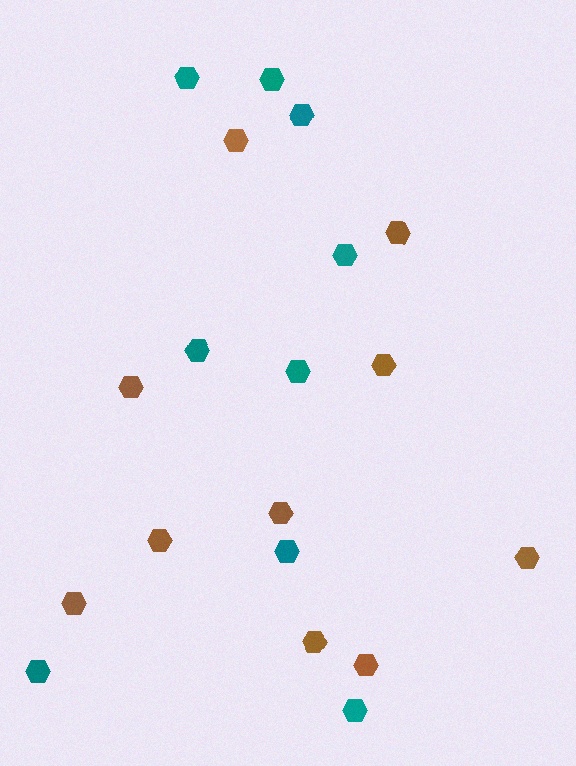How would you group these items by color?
There are 2 groups: one group of brown hexagons (10) and one group of teal hexagons (9).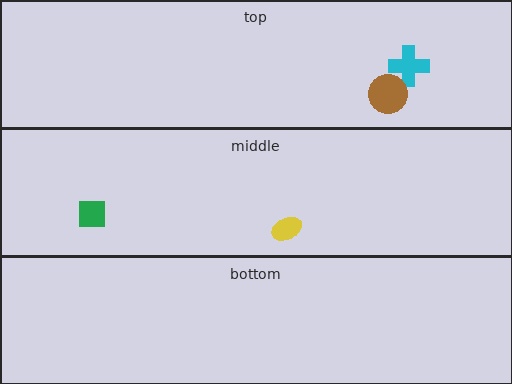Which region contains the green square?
The middle region.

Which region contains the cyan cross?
The top region.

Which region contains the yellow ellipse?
The middle region.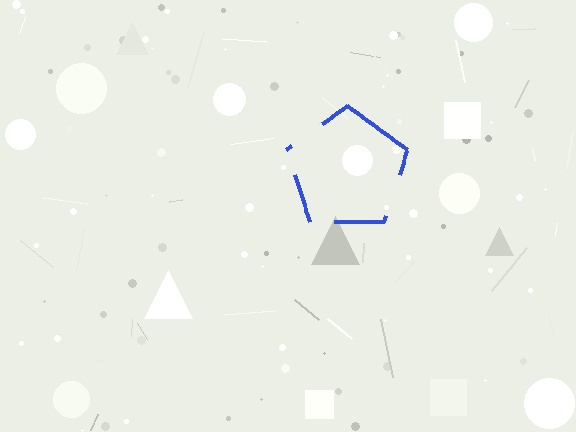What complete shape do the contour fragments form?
The contour fragments form a pentagon.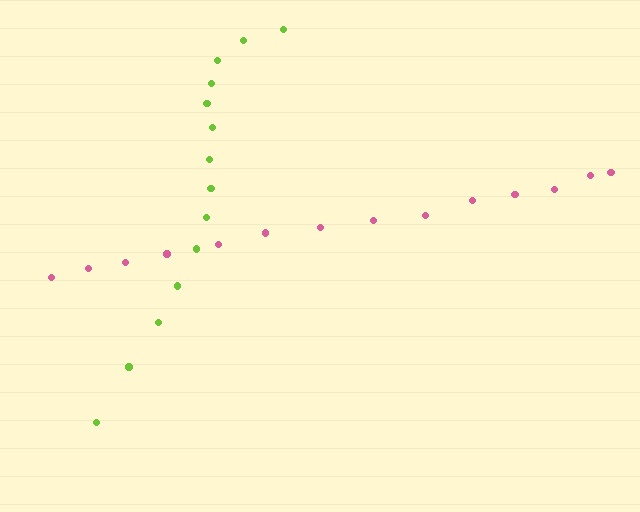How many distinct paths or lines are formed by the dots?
There are 2 distinct paths.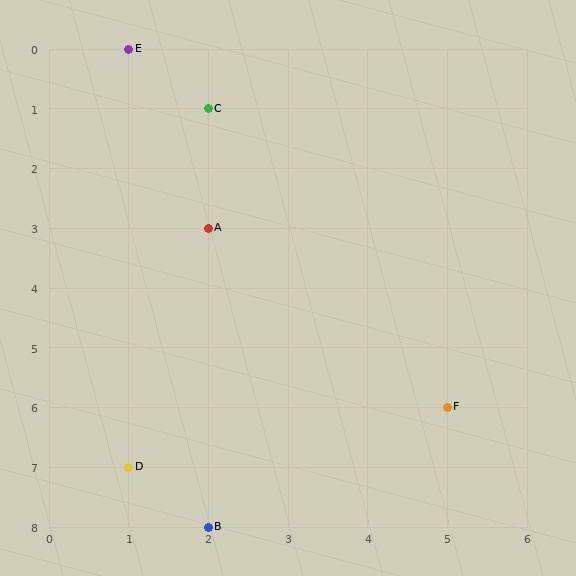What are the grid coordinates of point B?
Point B is at grid coordinates (2, 8).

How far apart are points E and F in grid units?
Points E and F are 4 columns and 6 rows apart (about 7.2 grid units diagonally).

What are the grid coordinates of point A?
Point A is at grid coordinates (2, 3).